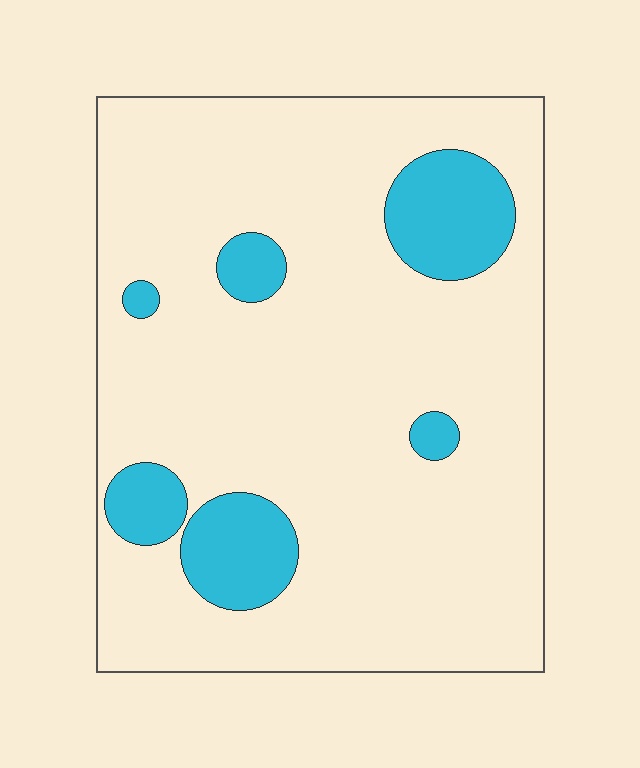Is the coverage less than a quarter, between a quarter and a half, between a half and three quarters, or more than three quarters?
Less than a quarter.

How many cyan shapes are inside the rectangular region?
6.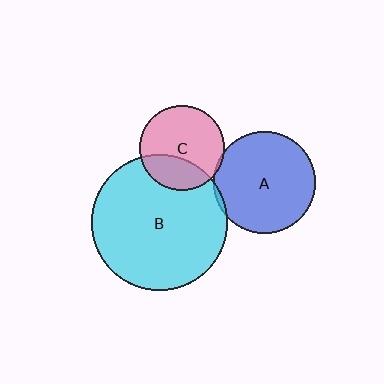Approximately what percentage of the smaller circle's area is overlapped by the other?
Approximately 30%.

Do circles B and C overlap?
Yes.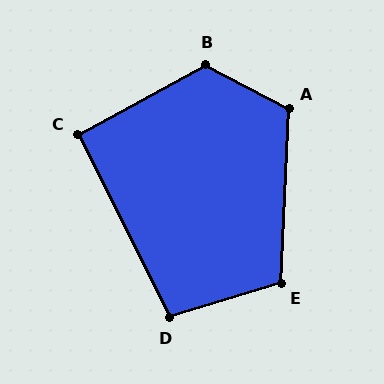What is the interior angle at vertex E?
Approximately 110 degrees (obtuse).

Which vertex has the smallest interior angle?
C, at approximately 92 degrees.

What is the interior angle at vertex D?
Approximately 100 degrees (obtuse).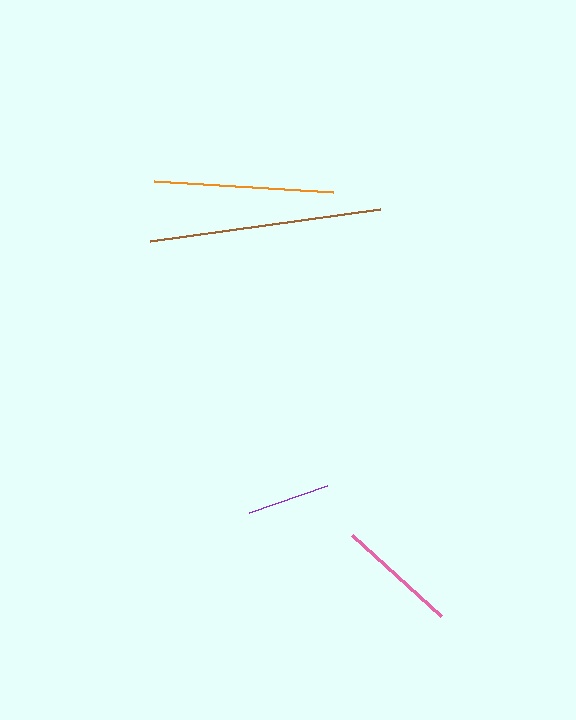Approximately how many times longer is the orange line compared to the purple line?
The orange line is approximately 2.2 times the length of the purple line.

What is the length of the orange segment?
The orange segment is approximately 179 pixels long.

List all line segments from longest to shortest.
From longest to shortest: brown, orange, pink, purple.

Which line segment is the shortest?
The purple line is the shortest at approximately 83 pixels.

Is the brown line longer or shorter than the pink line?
The brown line is longer than the pink line.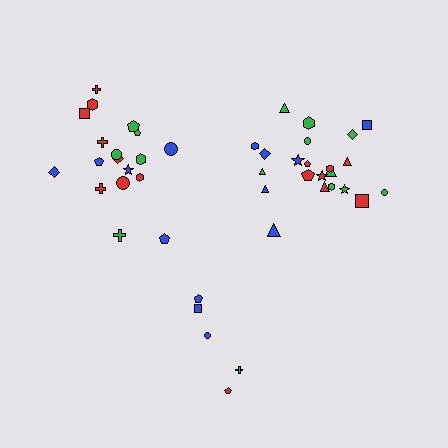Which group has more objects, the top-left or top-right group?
The top-right group.